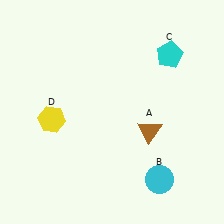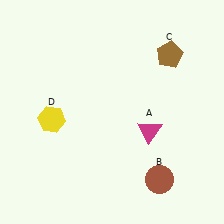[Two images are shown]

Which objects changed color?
A changed from brown to magenta. B changed from cyan to brown. C changed from cyan to brown.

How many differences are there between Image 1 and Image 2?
There are 3 differences between the two images.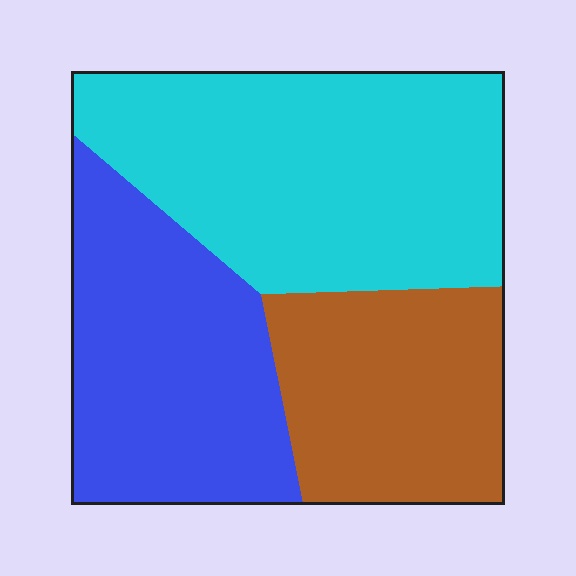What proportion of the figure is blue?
Blue takes up about one third (1/3) of the figure.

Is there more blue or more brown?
Blue.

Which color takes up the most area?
Cyan, at roughly 45%.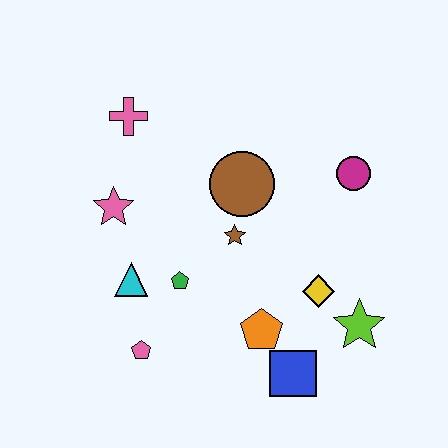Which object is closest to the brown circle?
The brown star is closest to the brown circle.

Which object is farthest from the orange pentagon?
The pink cross is farthest from the orange pentagon.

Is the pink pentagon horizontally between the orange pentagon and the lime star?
No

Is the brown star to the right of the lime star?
No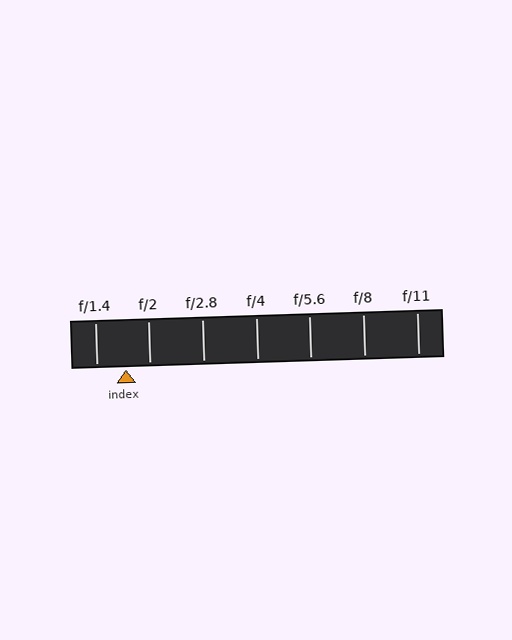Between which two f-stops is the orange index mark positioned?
The index mark is between f/1.4 and f/2.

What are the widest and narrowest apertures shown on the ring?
The widest aperture shown is f/1.4 and the narrowest is f/11.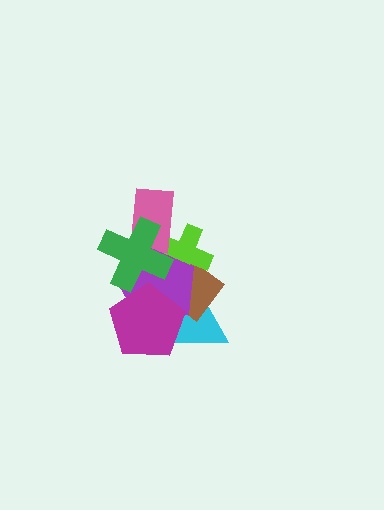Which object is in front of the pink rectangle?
The green cross is in front of the pink rectangle.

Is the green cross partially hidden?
No, no other shape covers it.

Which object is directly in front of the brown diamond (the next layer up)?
The lime cross is directly in front of the brown diamond.